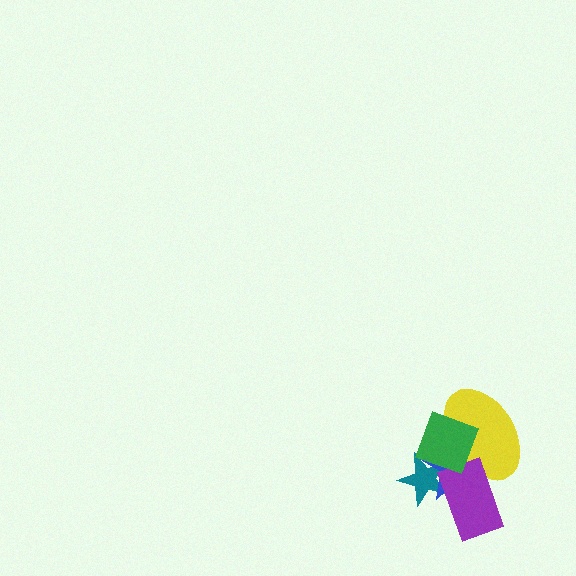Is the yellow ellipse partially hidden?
Yes, it is partially covered by another shape.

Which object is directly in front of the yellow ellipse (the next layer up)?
The purple rectangle is directly in front of the yellow ellipse.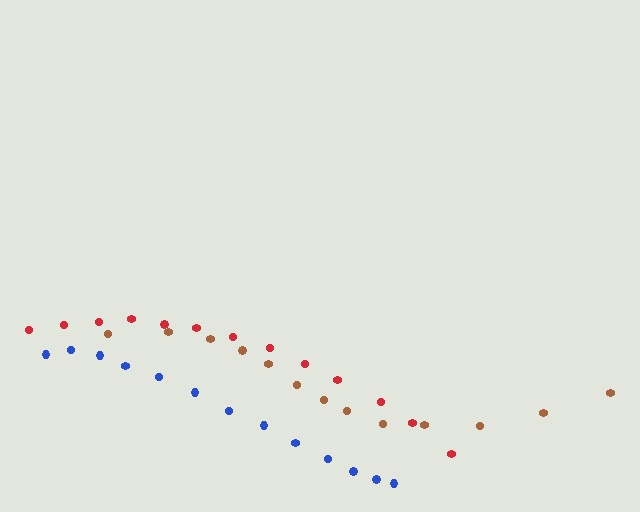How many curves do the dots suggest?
There are 3 distinct paths.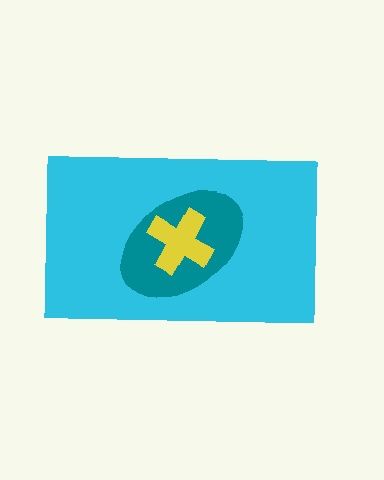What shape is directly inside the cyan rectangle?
The teal ellipse.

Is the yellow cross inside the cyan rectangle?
Yes.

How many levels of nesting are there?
3.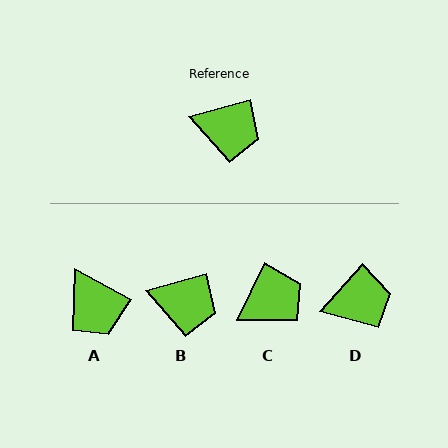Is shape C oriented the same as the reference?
No, it is off by about 48 degrees.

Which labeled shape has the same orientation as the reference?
B.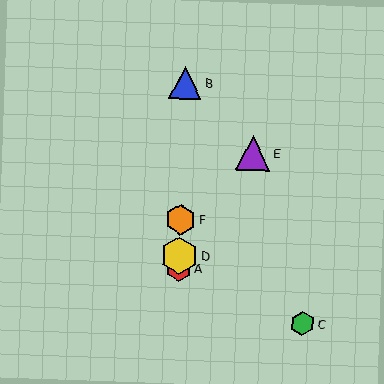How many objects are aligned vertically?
4 objects (A, B, D, F) are aligned vertically.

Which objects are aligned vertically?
Objects A, B, D, F are aligned vertically.